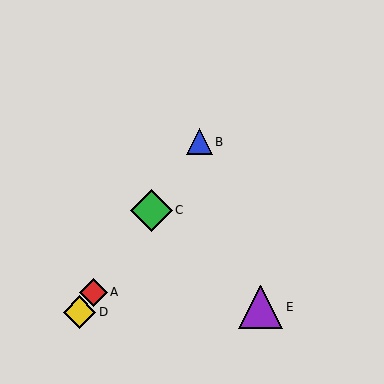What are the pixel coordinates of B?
Object B is at (199, 142).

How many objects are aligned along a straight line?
4 objects (A, B, C, D) are aligned along a straight line.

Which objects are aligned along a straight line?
Objects A, B, C, D are aligned along a straight line.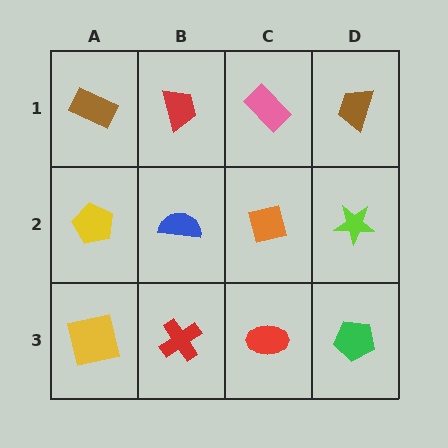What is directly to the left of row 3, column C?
A red cross.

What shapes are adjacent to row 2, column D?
A brown trapezoid (row 1, column D), a green pentagon (row 3, column D), an orange square (row 2, column C).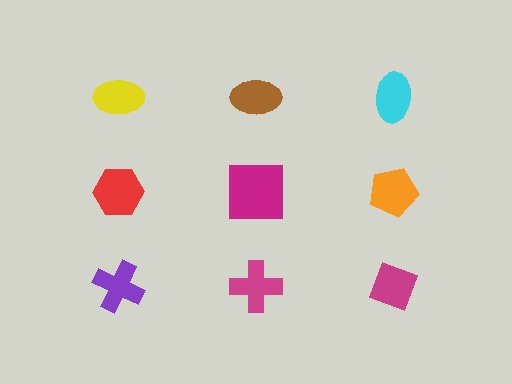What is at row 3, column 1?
A purple cross.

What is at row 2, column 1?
A red hexagon.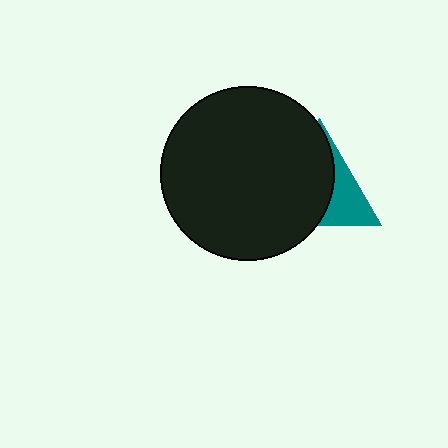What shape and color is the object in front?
The object in front is a black circle.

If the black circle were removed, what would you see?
You would see the complete teal triangle.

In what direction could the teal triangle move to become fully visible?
The teal triangle could move right. That would shift it out from behind the black circle entirely.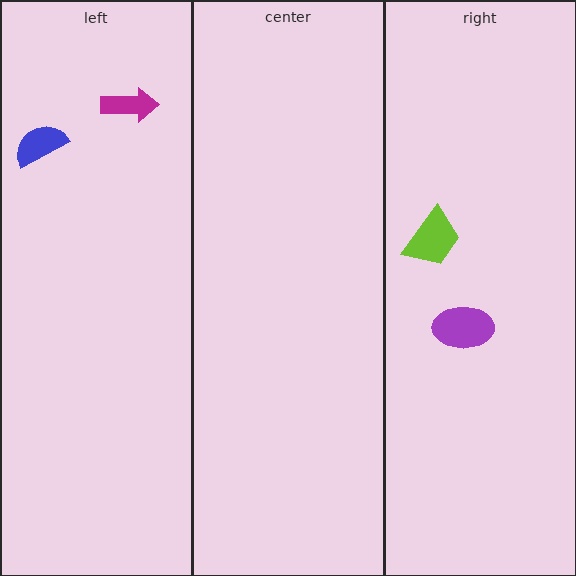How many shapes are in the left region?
2.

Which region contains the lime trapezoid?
The right region.